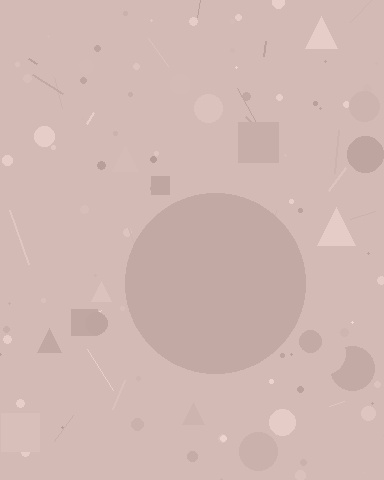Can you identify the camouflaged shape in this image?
The camouflaged shape is a circle.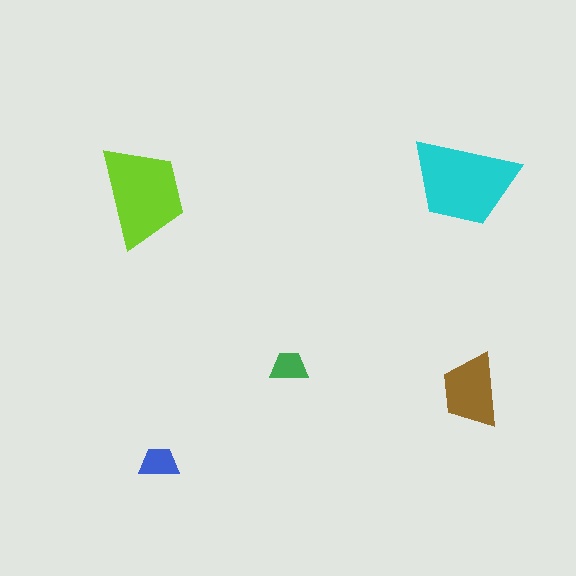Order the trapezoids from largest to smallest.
the cyan one, the lime one, the brown one, the blue one, the green one.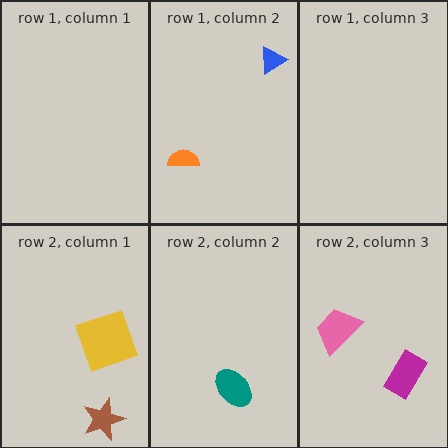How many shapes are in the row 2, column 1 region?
2.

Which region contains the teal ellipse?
The row 2, column 2 region.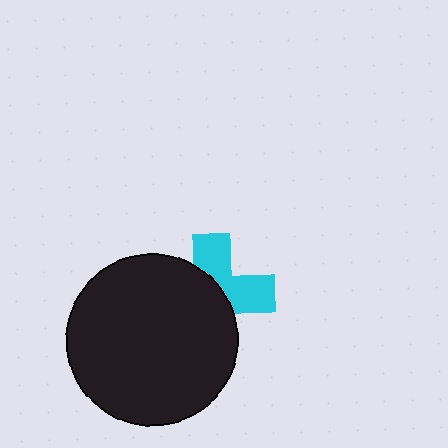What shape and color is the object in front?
The object in front is a black circle.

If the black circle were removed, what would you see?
You would see the complete cyan cross.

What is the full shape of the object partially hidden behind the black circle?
The partially hidden object is a cyan cross.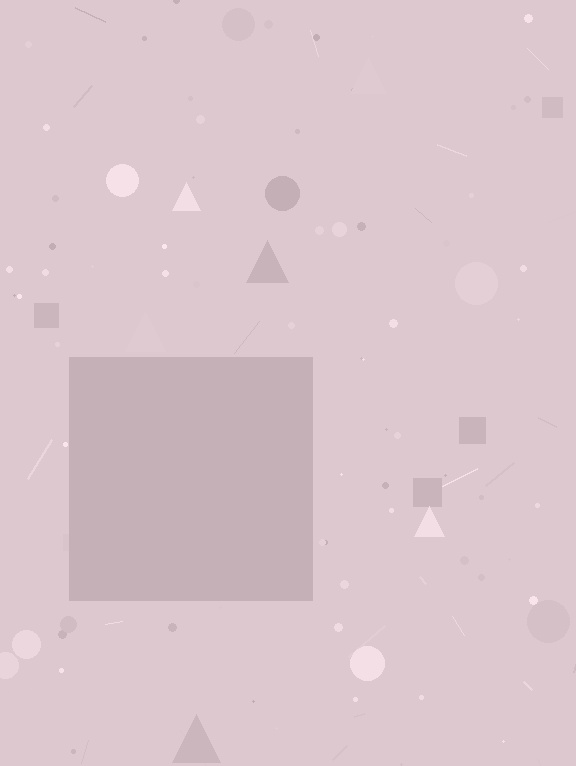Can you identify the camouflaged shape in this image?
The camouflaged shape is a square.